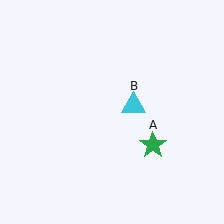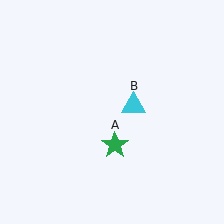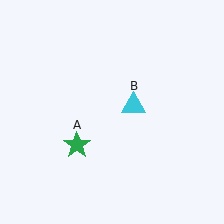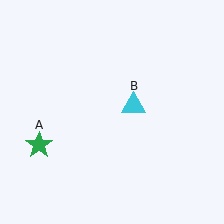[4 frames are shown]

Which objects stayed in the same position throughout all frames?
Cyan triangle (object B) remained stationary.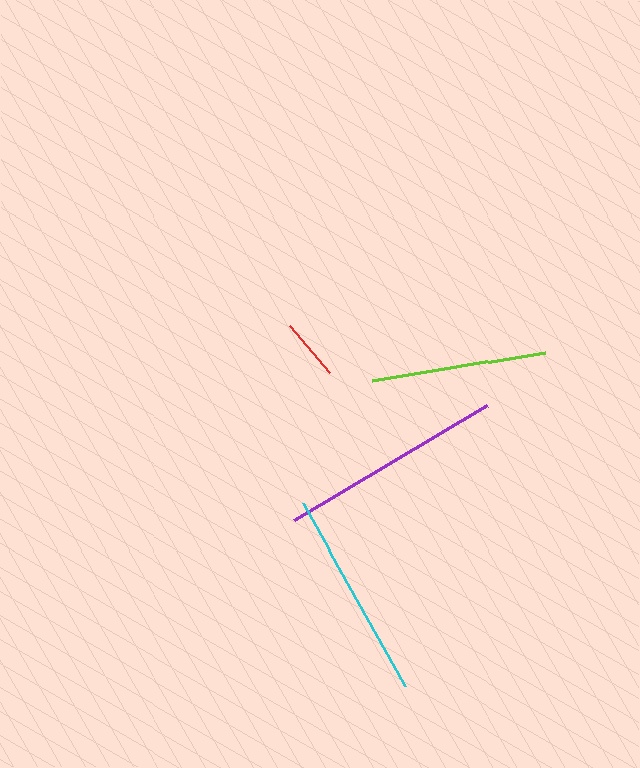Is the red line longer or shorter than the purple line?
The purple line is longer than the red line.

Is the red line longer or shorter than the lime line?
The lime line is longer than the red line.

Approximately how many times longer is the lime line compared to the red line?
The lime line is approximately 2.8 times the length of the red line.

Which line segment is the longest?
The purple line is the longest at approximately 224 pixels.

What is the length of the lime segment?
The lime segment is approximately 175 pixels long.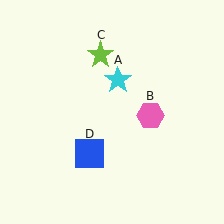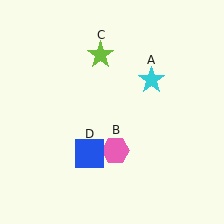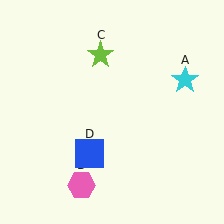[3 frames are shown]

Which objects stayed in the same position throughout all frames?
Lime star (object C) and blue square (object D) remained stationary.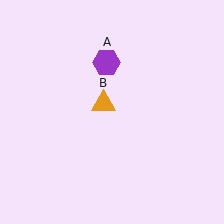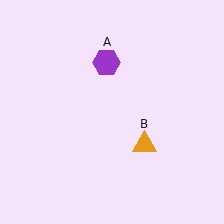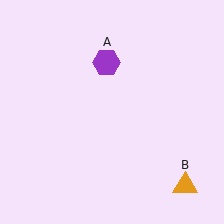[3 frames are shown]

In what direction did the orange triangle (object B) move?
The orange triangle (object B) moved down and to the right.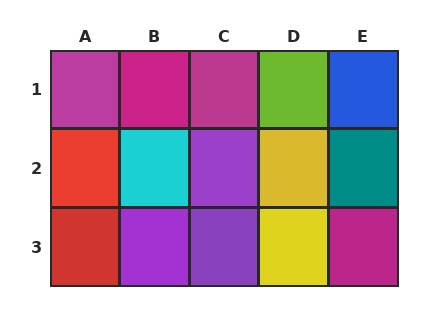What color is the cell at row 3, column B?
Purple.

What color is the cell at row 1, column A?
Magenta.